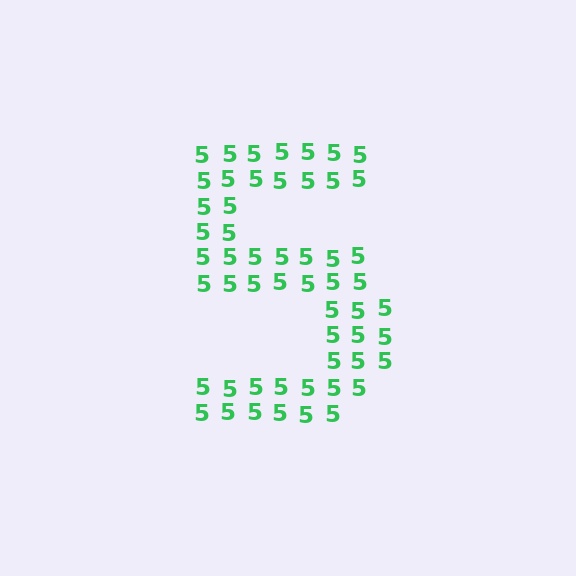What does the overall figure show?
The overall figure shows the digit 5.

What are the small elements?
The small elements are digit 5's.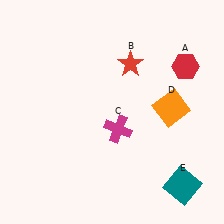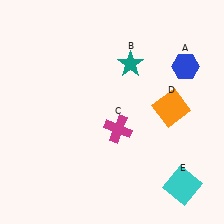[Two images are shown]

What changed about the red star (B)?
In Image 1, B is red. In Image 2, it changed to teal.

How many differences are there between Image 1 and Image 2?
There are 3 differences between the two images.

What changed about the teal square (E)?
In Image 1, E is teal. In Image 2, it changed to cyan.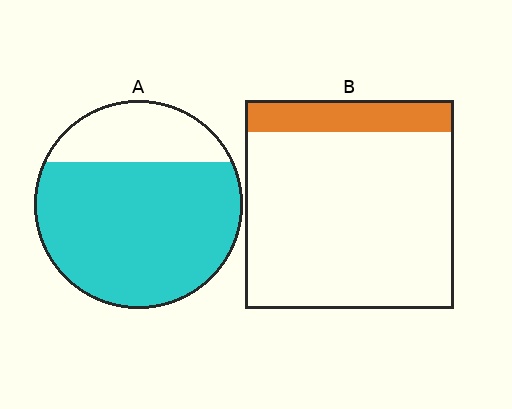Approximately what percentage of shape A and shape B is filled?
A is approximately 75% and B is approximately 15%.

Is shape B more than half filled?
No.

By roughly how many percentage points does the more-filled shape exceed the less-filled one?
By roughly 60 percentage points (A over B).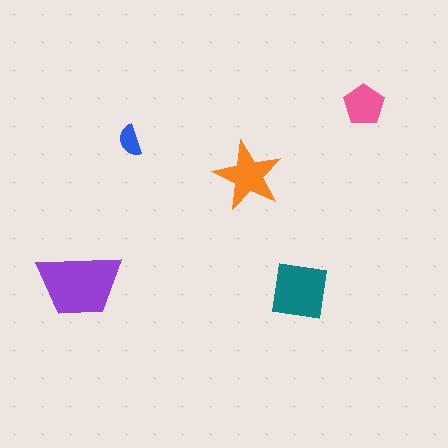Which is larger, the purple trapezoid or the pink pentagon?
The purple trapezoid.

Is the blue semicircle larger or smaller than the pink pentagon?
Smaller.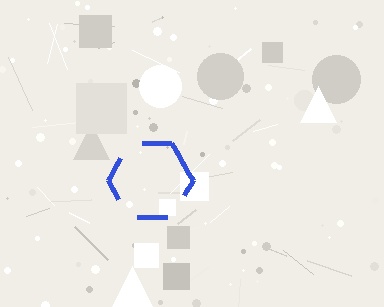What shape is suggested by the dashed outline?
The dashed outline suggests a hexagon.